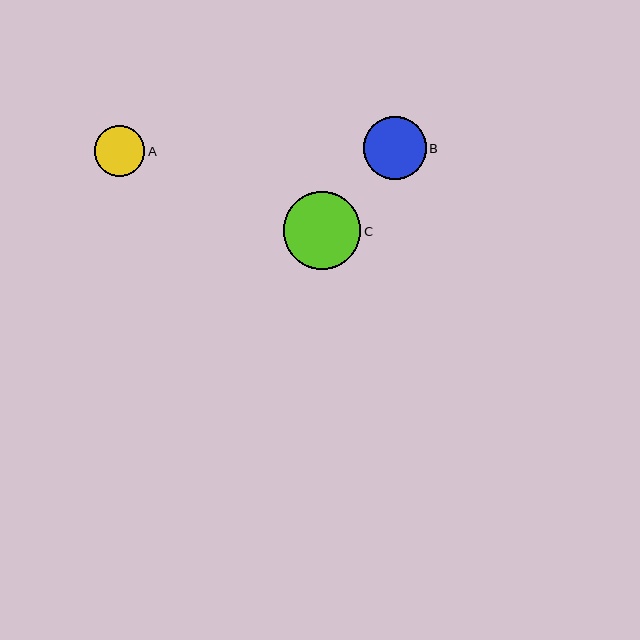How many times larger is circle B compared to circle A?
Circle B is approximately 1.3 times the size of circle A.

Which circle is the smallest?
Circle A is the smallest with a size of approximately 50 pixels.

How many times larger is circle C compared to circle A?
Circle C is approximately 1.5 times the size of circle A.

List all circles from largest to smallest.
From largest to smallest: C, B, A.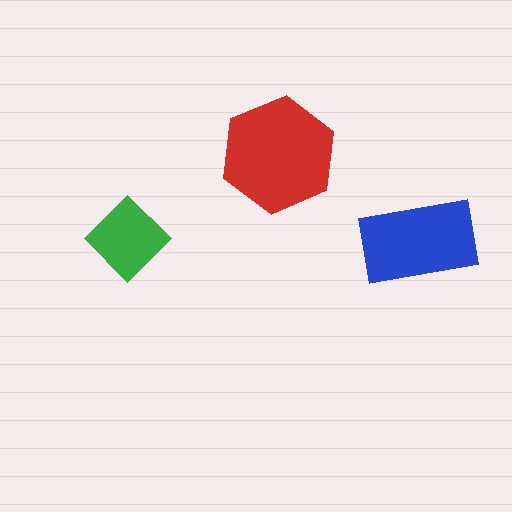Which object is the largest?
The red hexagon.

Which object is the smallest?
The green diamond.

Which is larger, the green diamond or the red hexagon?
The red hexagon.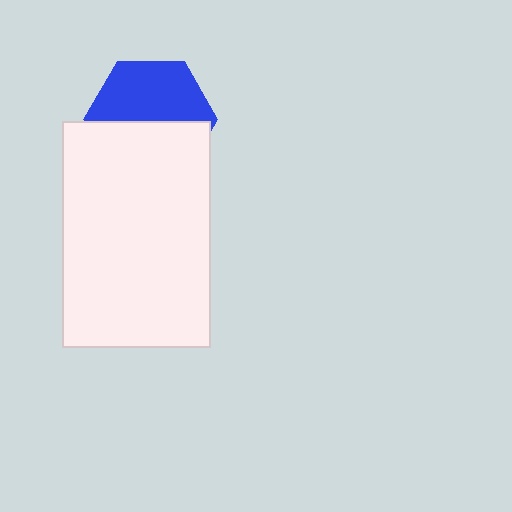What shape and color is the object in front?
The object in front is a white rectangle.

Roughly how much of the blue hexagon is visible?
About half of it is visible (roughly 52%).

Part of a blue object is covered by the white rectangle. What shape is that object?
It is a hexagon.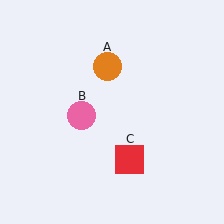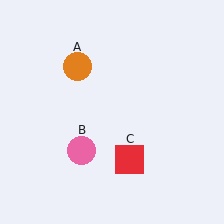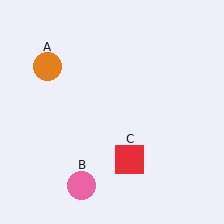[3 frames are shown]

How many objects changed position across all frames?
2 objects changed position: orange circle (object A), pink circle (object B).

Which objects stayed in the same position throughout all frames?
Red square (object C) remained stationary.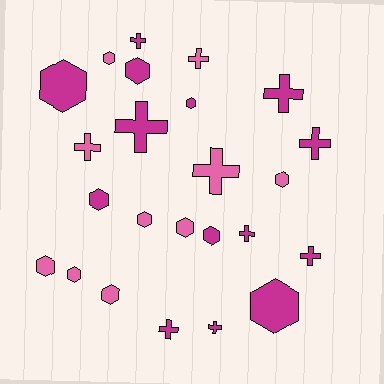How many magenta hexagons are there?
There are 6 magenta hexagons.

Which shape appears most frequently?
Hexagon, with 13 objects.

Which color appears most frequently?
Magenta, with 14 objects.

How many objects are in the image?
There are 24 objects.